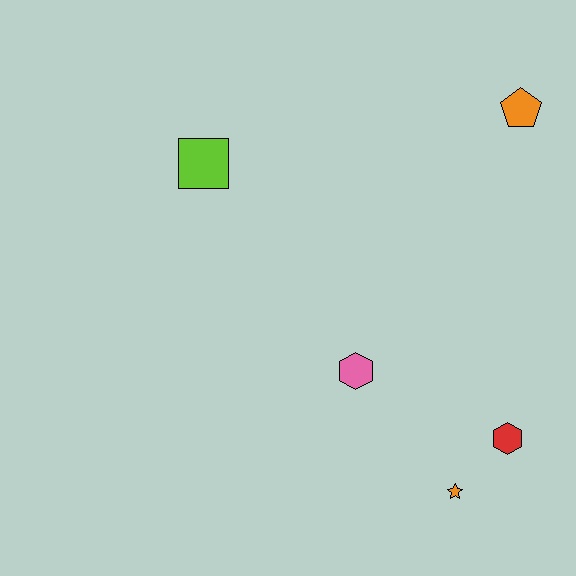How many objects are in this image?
There are 5 objects.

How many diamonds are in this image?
There are no diamonds.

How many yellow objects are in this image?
There are no yellow objects.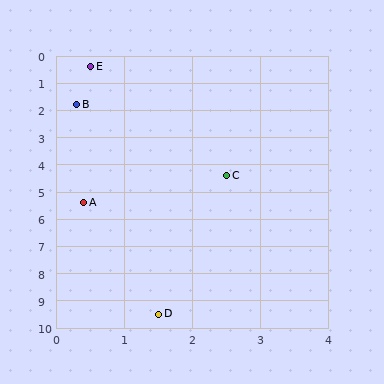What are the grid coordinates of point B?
Point B is at approximately (0.3, 1.8).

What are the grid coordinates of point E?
Point E is at approximately (0.5, 0.4).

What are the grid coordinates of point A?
Point A is at approximately (0.4, 5.4).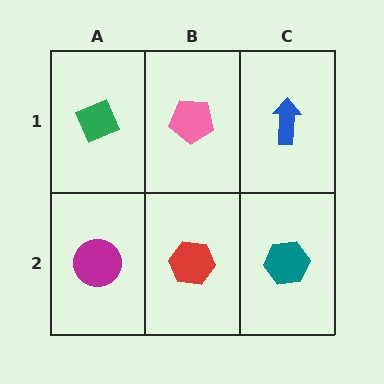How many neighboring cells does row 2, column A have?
2.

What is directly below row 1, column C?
A teal hexagon.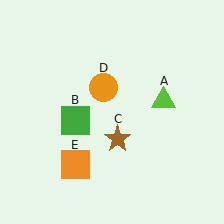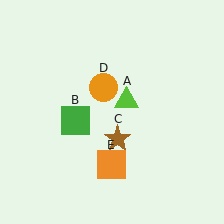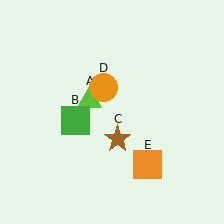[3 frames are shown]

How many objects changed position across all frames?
2 objects changed position: lime triangle (object A), orange square (object E).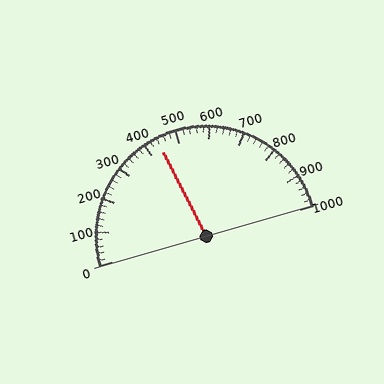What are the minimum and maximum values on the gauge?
The gauge ranges from 0 to 1000.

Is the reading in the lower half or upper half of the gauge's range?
The reading is in the lower half of the range (0 to 1000).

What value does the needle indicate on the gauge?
The needle indicates approximately 440.